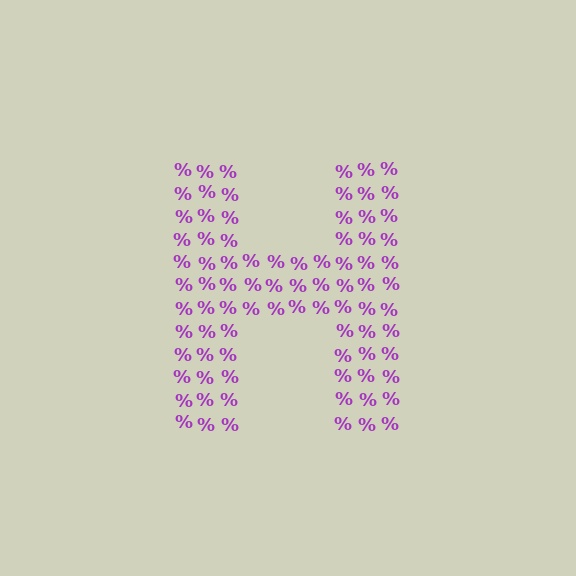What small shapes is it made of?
It is made of small percent signs.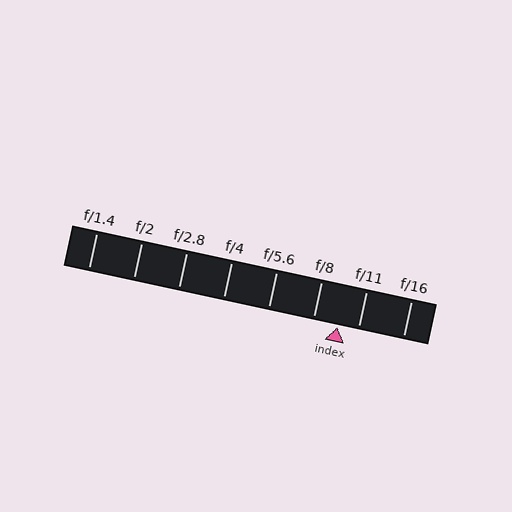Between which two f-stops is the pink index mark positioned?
The index mark is between f/8 and f/11.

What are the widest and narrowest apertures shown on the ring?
The widest aperture shown is f/1.4 and the narrowest is f/16.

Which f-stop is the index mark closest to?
The index mark is closest to f/11.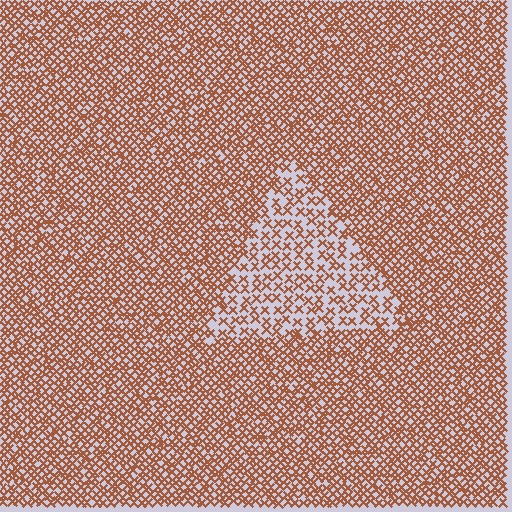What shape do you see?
I see a triangle.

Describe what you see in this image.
The image contains small brown elements arranged at two different densities. A triangle-shaped region is visible where the elements are less densely packed than the surrounding area.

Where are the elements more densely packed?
The elements are more densely packed outside the triangle boundary.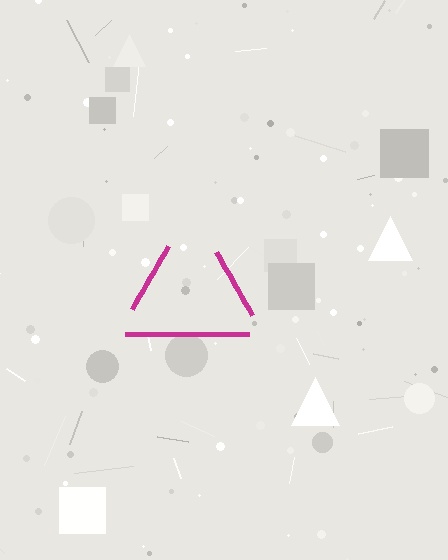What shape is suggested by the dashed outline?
The dashed outline suggests a triangle.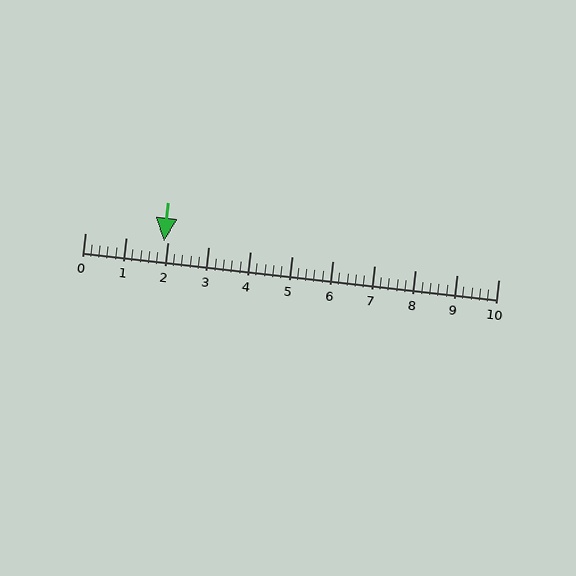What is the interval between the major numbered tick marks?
The major tick marks are spaced 1 units apart.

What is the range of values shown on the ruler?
The ruler shows values from 0 to 10.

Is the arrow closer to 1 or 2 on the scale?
The arrow is closer to 2.